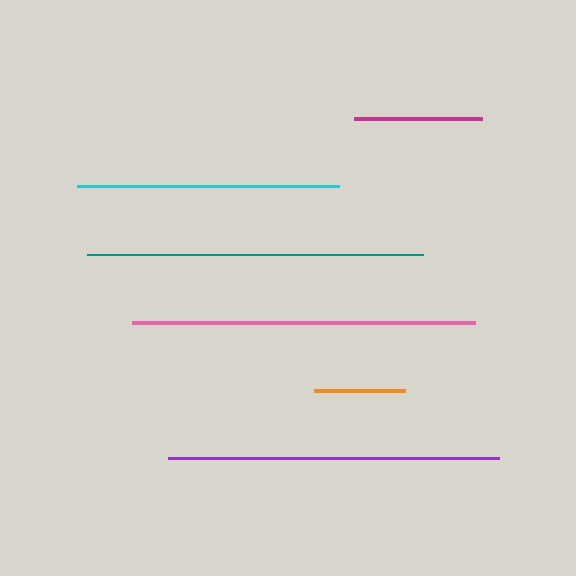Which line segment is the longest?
The pink line is the longest at approximately 344 pixels.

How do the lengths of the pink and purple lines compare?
The pink and purple lines are approximately the same length.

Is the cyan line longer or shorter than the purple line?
The purple line is longer than the cyan line.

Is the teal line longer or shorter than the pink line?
The pink line is longer than the teal line.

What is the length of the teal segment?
The teal segment is approximately 335 pixels long.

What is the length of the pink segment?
The pink segment is approximately 344 pixels long.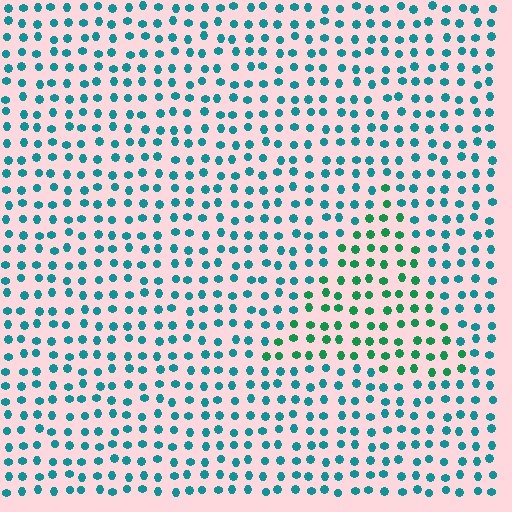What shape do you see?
I see a triangle.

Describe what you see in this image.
The image is filled with small teal elements in a uniform arrangement. A triangle-shaped region is visible where the elements are tinted to a slightly different hue, forming a subtle color boundary.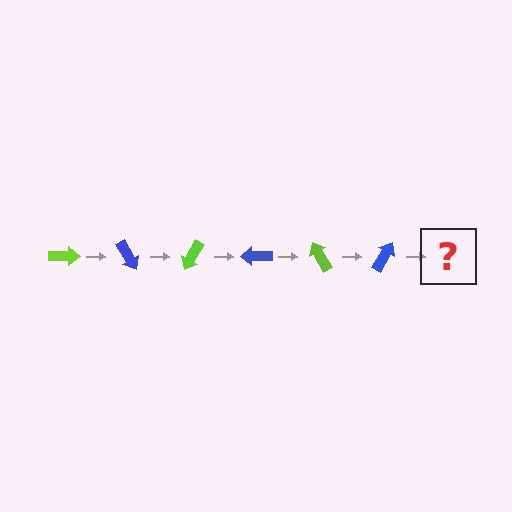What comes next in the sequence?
The next element should be a lime arrow, rotated 360 degrees from the start.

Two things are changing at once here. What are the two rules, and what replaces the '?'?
The two rules are that it rotates 60 degrees each step and the color cycles through lime and blue. The '?' should be a lime arrow, rotated 360 degrees from the start.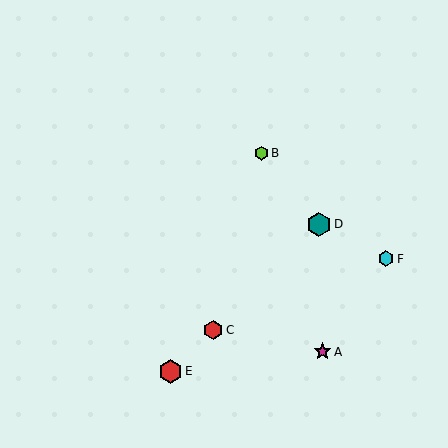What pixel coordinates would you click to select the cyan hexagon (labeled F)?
Click at (386, 259) to select the cyan hexagon F.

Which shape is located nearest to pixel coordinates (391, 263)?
The cyan hexagon (labeled F) at (386, 259) is nearest to that location.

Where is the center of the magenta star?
The center of the magenta star is at (322, 352).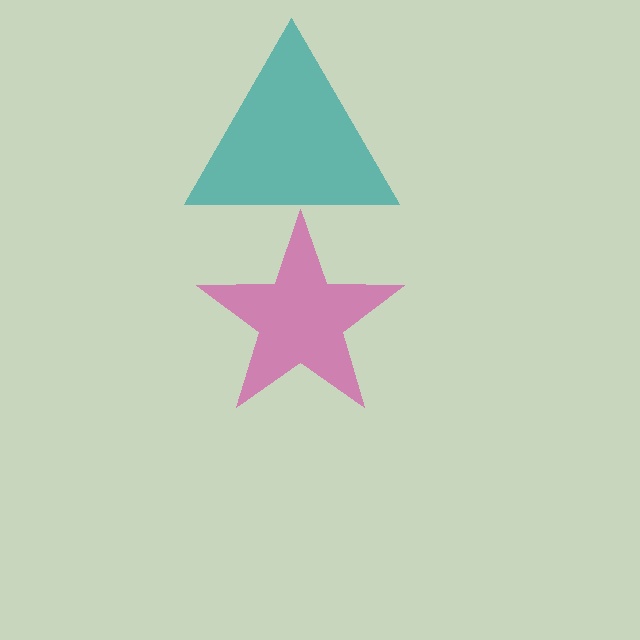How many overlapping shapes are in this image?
There are 2 overlapping shapes in the image.